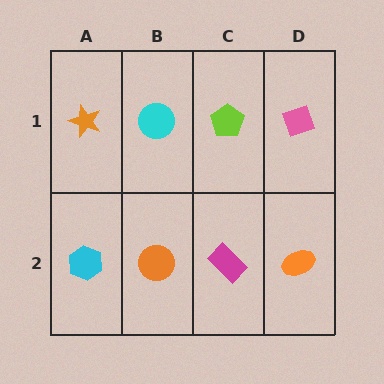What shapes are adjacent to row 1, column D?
An orange ellipse (row 2, column D), a lime pentagon (row 1, column C).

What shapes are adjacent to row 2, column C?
A lime pentagon (row 1, column C), an orange circle (row 2, column B), an orange ellipse (row 2, column D).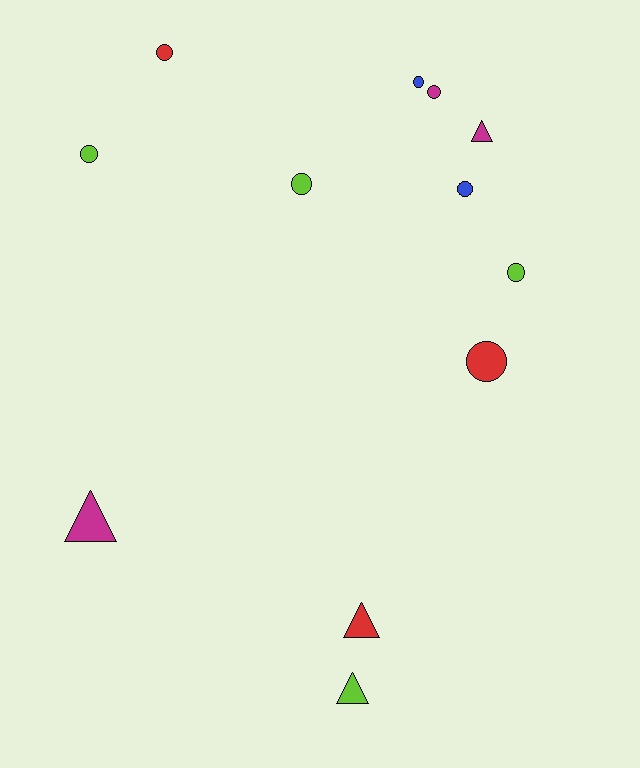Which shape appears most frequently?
Circle, with 8 objects.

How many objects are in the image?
There are 12 objects.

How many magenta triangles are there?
There are 2 magenta triangles.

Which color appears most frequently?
Lime, with 4 objects.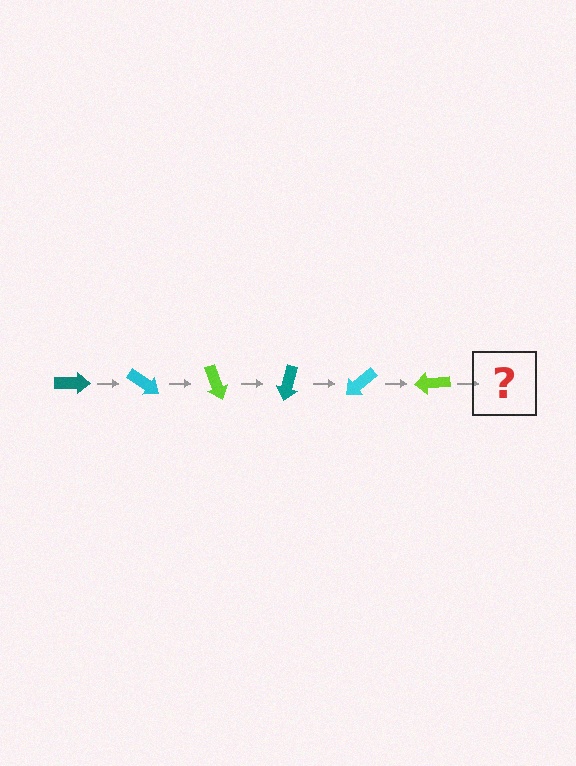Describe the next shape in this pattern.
It should be a teal arrow, rotated 210 degrees from the start.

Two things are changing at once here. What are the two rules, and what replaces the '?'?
The two rules are that it rotates 35 degrees each step and the color cycles through teal, cyan, and lime. The '?' should be a teal arrow, rotated 210 degrees from the start.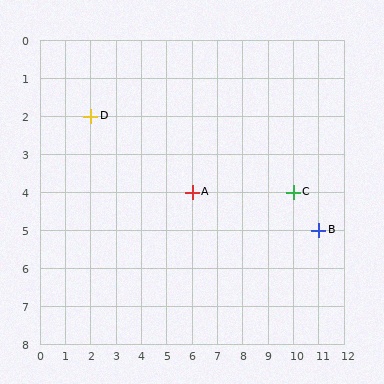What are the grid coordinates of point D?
Point D is at grid coordinates (2, 2).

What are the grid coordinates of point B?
Point B is at grid coordinates (11, 5).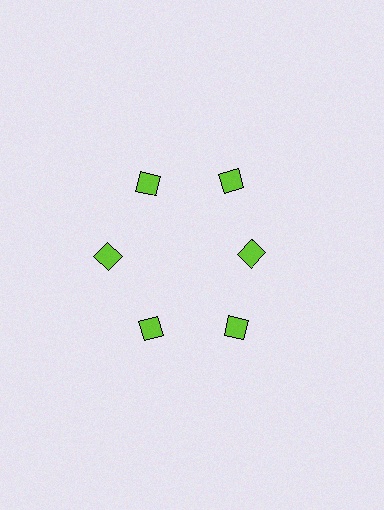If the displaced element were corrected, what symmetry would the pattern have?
It would have 6-fold rotational symmetry — the pattern would map onto itself every 60 degrees.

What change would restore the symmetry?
The symmetry would be restored by moving it outward, back onto the ring so that all 6 diamonds sit at equal angles and equal distance from the center.